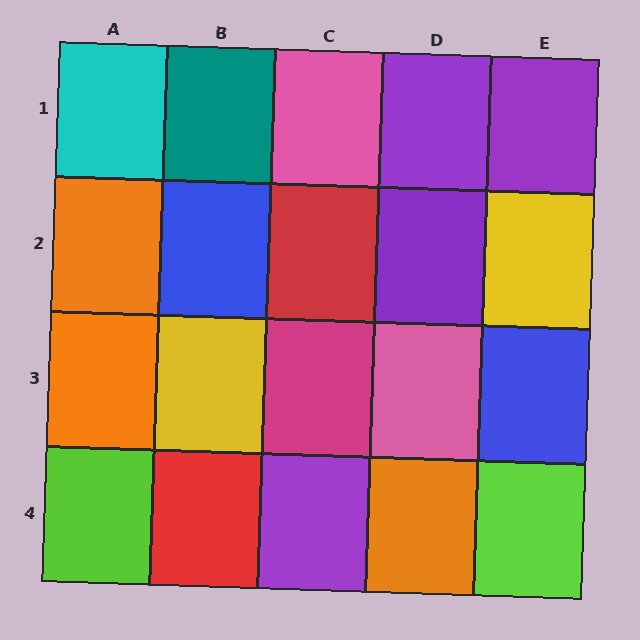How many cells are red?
2 cells are red.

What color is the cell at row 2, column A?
Orange.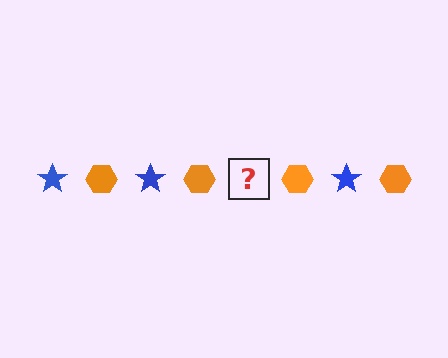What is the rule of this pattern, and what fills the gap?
The rule is that the pattern alternates between blue star and orange hexagon. The gap should be filled with a blue star.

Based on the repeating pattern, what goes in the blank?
The blank should be a blue star.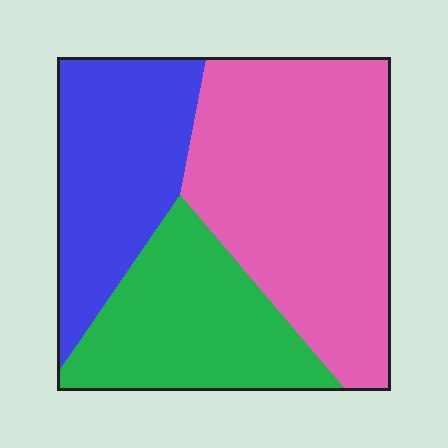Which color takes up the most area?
Pink, at roughly 45%.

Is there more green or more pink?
Pink.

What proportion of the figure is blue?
Blue covers 27% of the figure.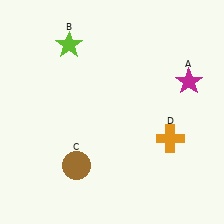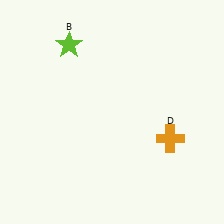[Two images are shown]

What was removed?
The brown circle (C), the magenta star (A) were removed in Image 2.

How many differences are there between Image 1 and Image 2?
There are 2 differences between the two images.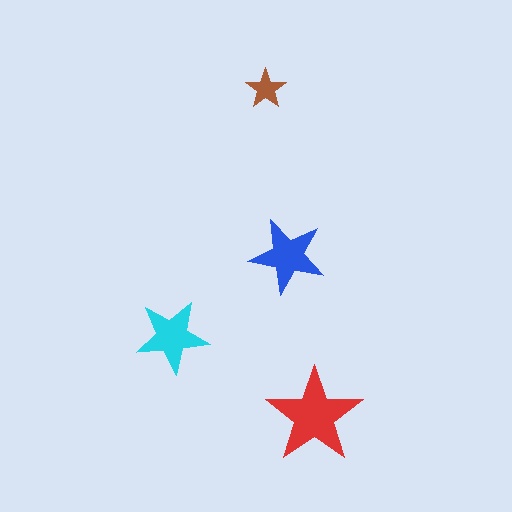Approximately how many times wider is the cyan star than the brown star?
About 2 times wider.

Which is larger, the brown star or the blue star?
The blue one.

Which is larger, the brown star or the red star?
The red one.